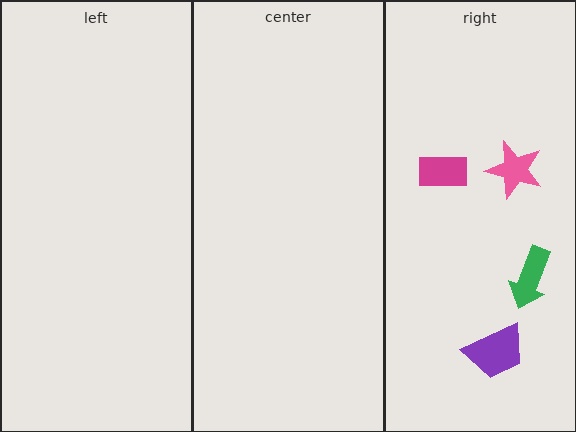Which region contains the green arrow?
The right region.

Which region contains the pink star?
The right region.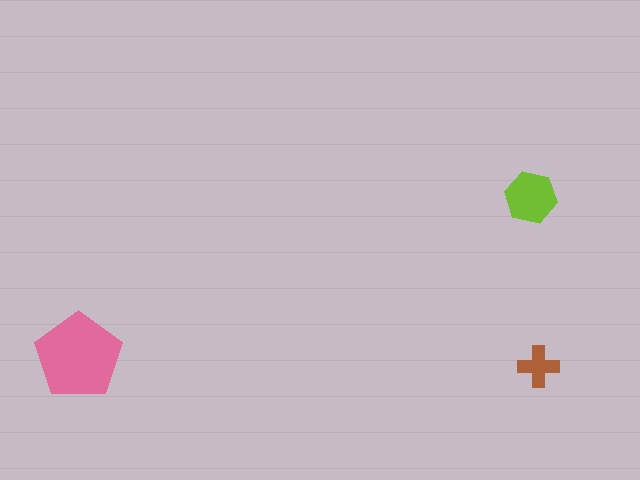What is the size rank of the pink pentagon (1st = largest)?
1st.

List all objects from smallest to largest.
The brown cross, the lime hexagon, the pink pentagon.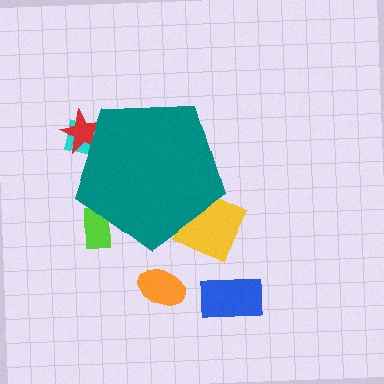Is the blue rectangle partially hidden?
No, the blue rectangle is fully visible.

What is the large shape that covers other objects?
A teal pentagon.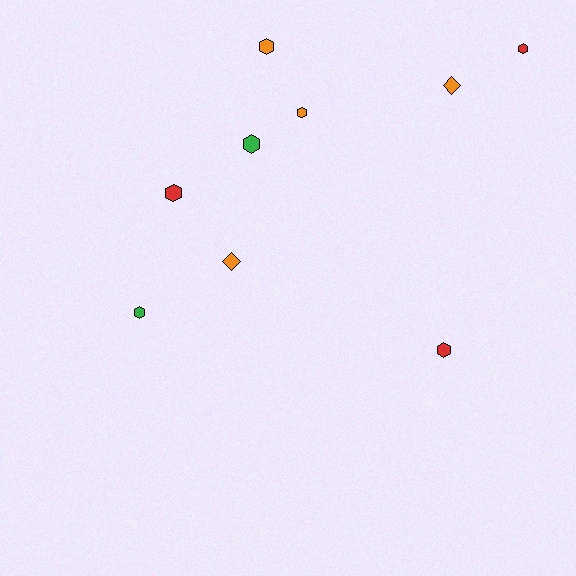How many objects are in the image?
There are 9 objects.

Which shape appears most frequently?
Hexagon, with 7 objects.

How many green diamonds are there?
There are no green diamonds.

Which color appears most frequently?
Orange, with 4 objects.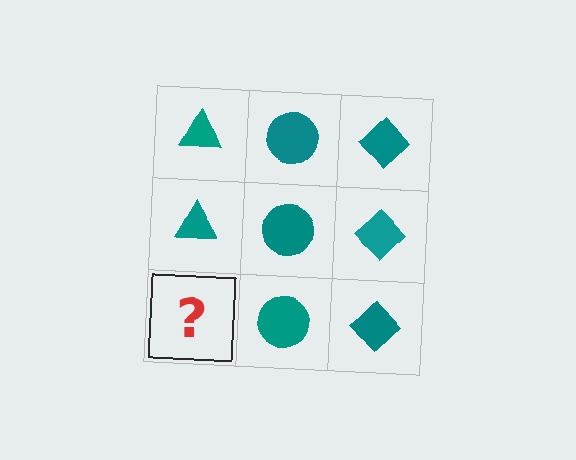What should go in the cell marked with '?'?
The missing cell should contain a teal triangle.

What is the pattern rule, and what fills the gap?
The rule is that each column has a consistent shape. The gap should be filled with a teal triangle.